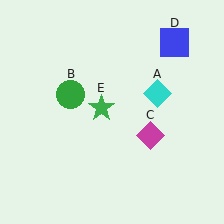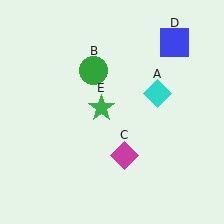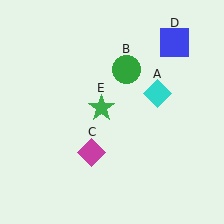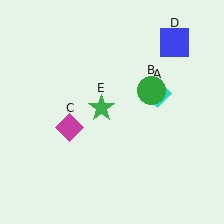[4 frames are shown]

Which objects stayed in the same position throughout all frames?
Cyan diamond (object A) and blue square (object D) and green star (object E) remained stationary.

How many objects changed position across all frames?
2 objects changed position: green circle (object B), magenta diamond (object C).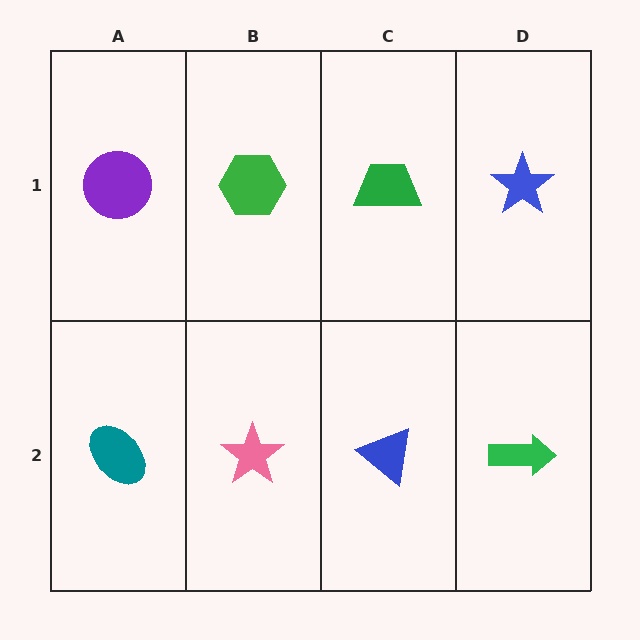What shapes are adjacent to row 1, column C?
A blue triangle (row 2, column C), a green hexagon (row 1, column B), a blue star (row 1, column D).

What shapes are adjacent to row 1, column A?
A teal ellipse (row 2, column A), a green hexagon (row 1, column B).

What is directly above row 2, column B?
A green hexagon.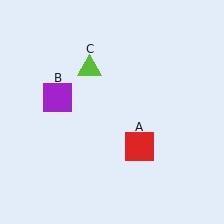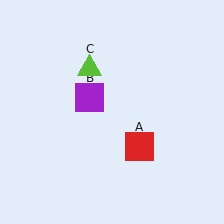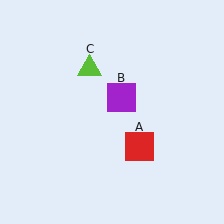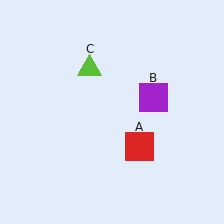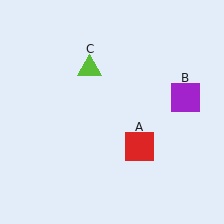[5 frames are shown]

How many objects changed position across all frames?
1 object changed position: purple square (object B).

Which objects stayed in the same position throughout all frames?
Red square (object A) and lime triangle (object C) remained stationary.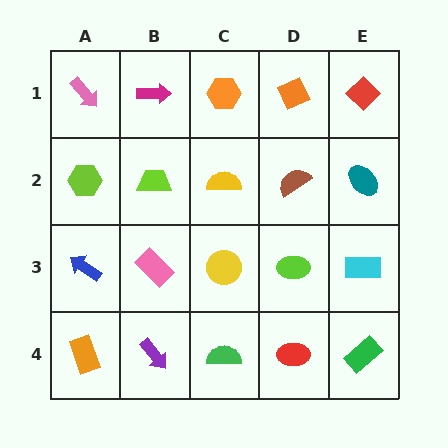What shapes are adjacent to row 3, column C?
A yellow semicircle (row 2, column C), a green semicircle (row 4, column C), a pink rectangle (row 3, column B), a lime ellipse (row 3, column D).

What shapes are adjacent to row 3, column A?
A lime hexagon (row 2, column A), an orange rectangle (row 4, column A), a pink rectangle (row 3, column B).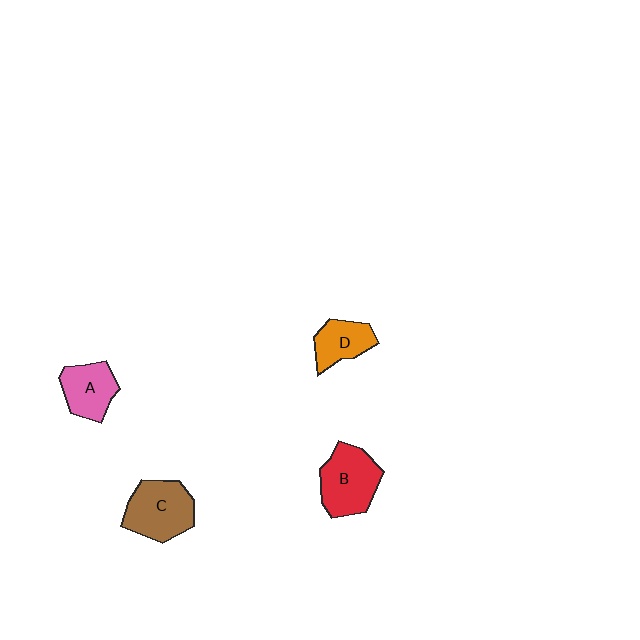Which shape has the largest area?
Shape C (brown).